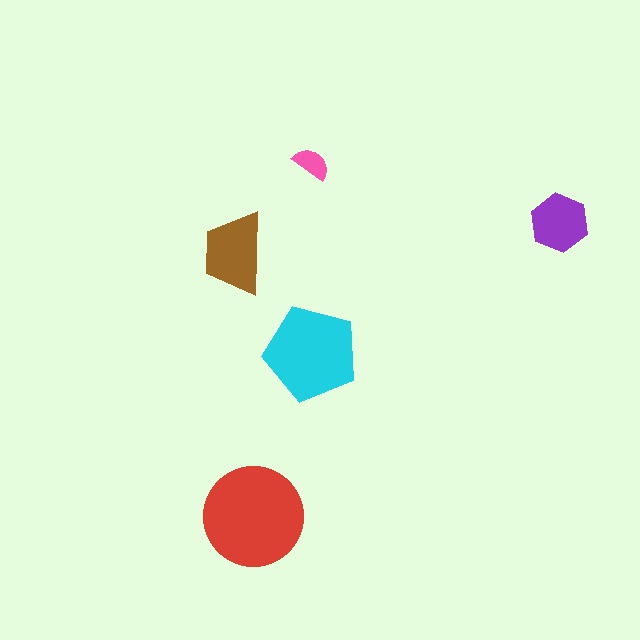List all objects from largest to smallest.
The red circle, the cyan pentagon, the brown trapezoid, the purple hexagon, the pink semicircle.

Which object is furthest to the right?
The purple hexagon is rightmost.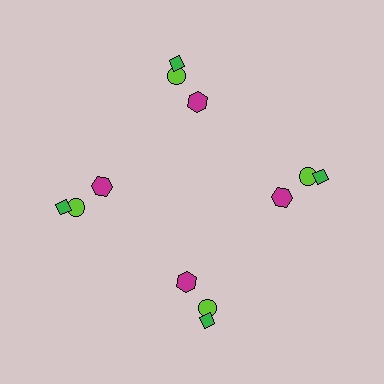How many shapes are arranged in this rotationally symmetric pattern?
There are 12 shapes, arranged in 4 groups of 3.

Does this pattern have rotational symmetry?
Yes, this pattern has 4-fold rotational symmetry. It looks the same after rotating 90 degrees around the center.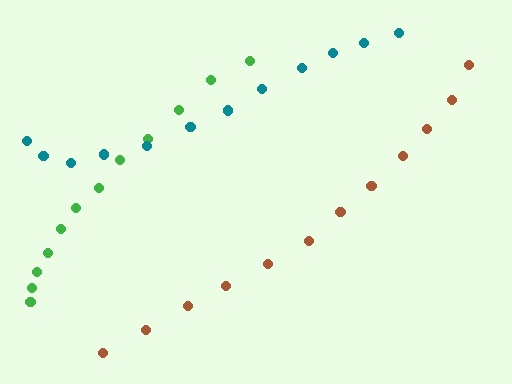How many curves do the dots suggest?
There are 3 distinct paths.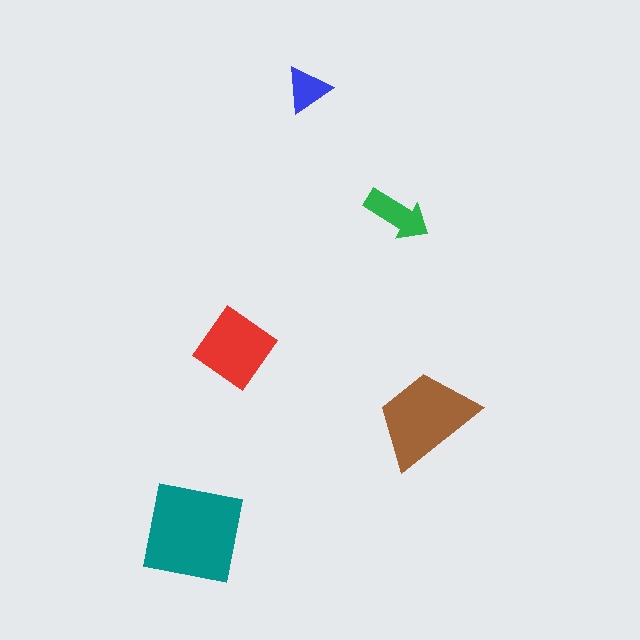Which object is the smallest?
The blue triangle.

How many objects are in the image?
There are 5 objects in the image.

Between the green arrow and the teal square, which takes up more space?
The teal square.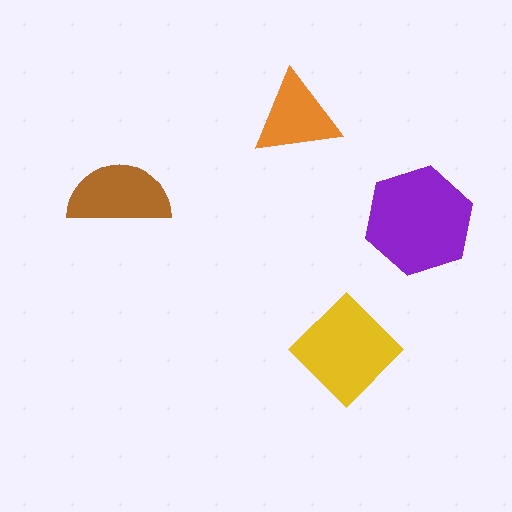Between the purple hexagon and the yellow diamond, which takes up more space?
The purple hexagon.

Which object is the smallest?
The orange triangle.